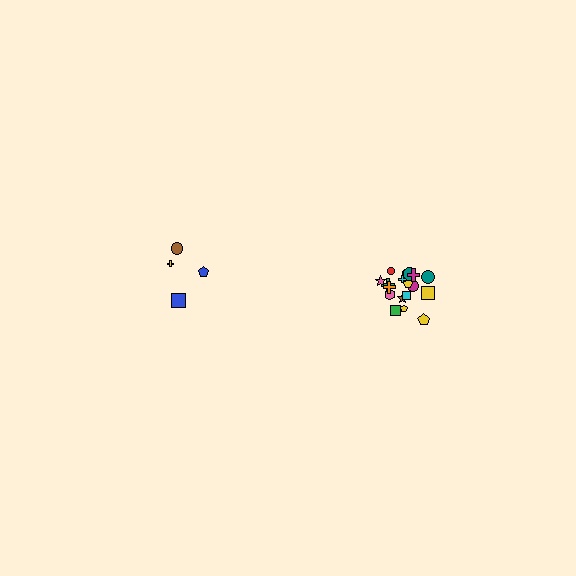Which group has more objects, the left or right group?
The right group.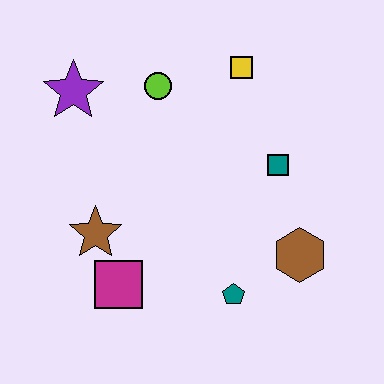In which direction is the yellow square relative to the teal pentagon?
The yellow square is above the teal pentagon.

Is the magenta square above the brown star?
No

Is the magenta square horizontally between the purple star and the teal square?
Yes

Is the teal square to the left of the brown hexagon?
Yes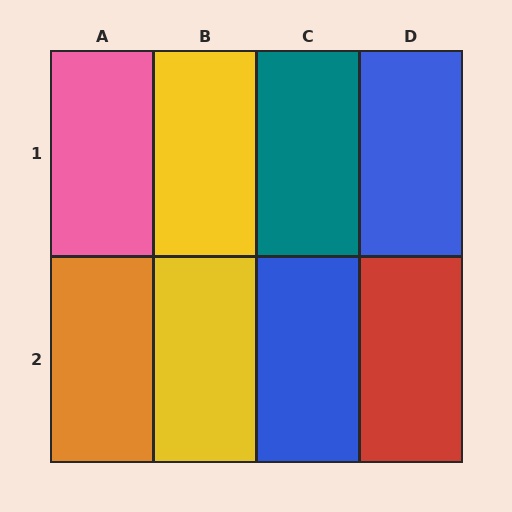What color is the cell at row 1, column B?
Yellow.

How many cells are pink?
1 cell is pink.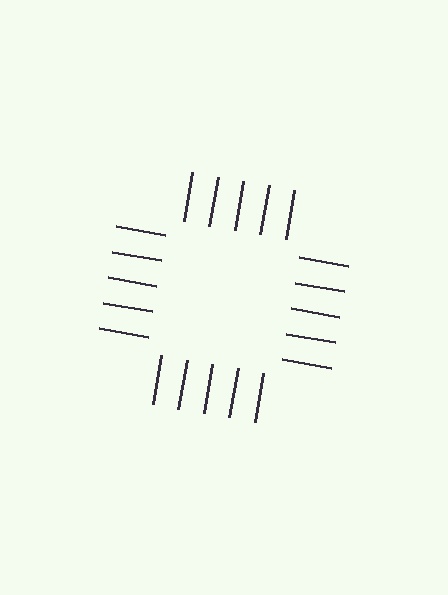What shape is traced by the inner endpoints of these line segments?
An illusory square — the line segments terminate on its edges but no continuous stroke is drawn.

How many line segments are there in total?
20 — 5 along each of the 4 edges.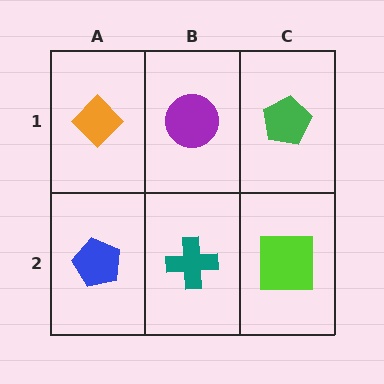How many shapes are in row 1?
3 shapes.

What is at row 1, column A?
An orange diamond.